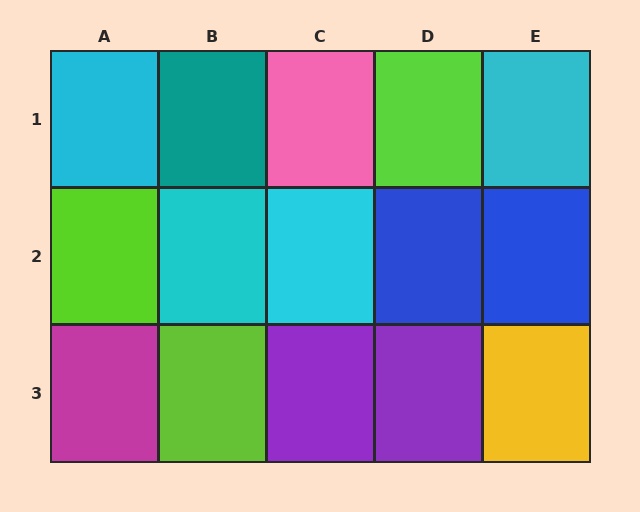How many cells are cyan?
4 cells are cyan.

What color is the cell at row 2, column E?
Blue.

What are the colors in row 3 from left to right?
Magenta, lime, purple, purple, yellow.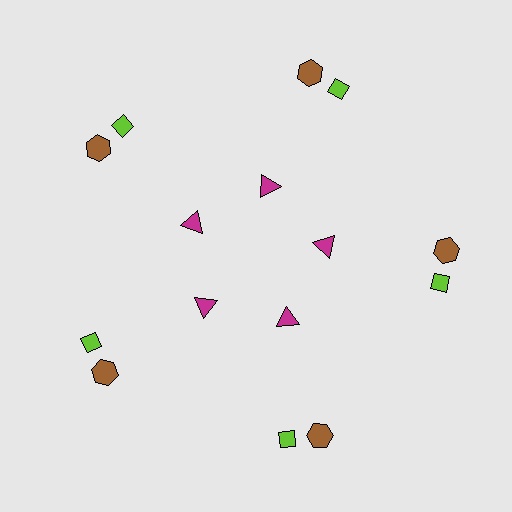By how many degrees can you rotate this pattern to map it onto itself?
The pattern maps onto itself every 72 degrees of rotation.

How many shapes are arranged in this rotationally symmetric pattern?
There are 15 shapes, arranged in 5 groups of 3.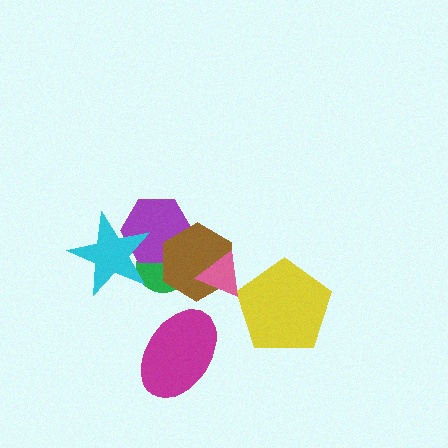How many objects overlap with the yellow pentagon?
0 objects overlap with the yellow pentagon.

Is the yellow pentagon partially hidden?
No, no other shape covers it.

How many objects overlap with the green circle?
3 objects overlap with the green circle.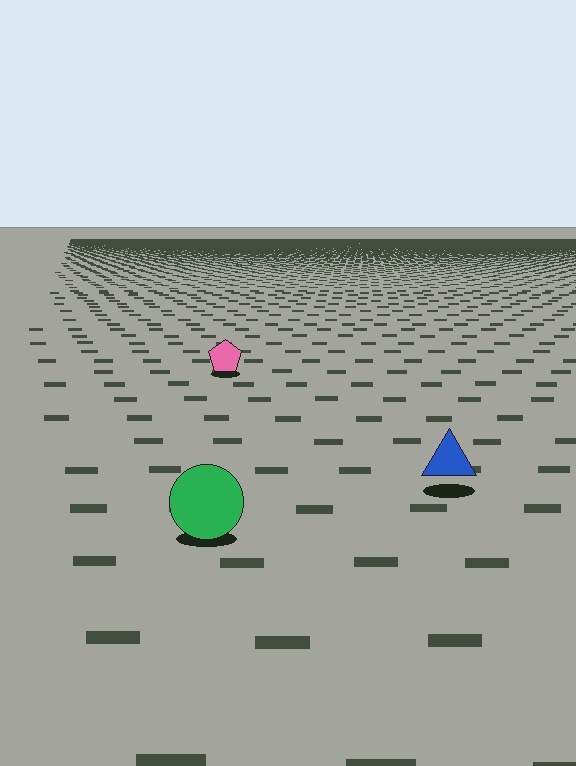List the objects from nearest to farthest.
From nearest to farthest: the green circle, the blue triangle, the pink pentagon.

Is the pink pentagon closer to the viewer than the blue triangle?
No. The blue triangle is closer — you can tell from the texture gradient: the ground texture is coarser near it.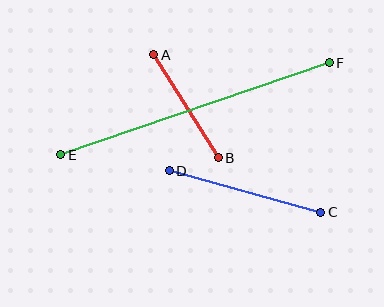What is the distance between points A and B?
The distance is approximately 122 pixels.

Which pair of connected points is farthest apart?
Points E and F are farthest apart.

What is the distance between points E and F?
The distance is approximately 284 pixels.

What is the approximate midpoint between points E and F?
The midpoint is at approximately (195, 109) pixels.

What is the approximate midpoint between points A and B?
The midpoint is at approximately (186, 106) pixels.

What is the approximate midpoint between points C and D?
The midpoint is at approximately (245, 192) pixels.